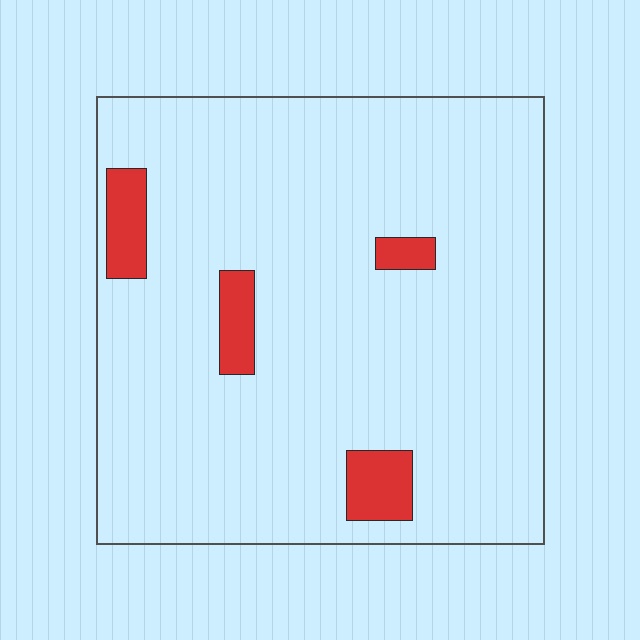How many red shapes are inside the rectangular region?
4.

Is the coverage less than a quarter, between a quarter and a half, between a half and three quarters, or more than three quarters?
Less than a quarter.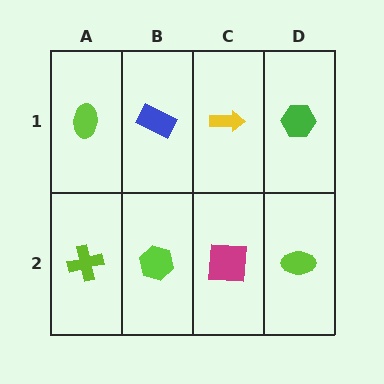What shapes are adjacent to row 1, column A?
A lime cross (row 2, column A), a blue rectangle (row 1, column B).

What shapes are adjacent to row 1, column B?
A lime hexagon (row 2, column B), a lime ellipse (row 1, column A), a yellow arrow (row 1, column C).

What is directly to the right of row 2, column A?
A lime hexagon.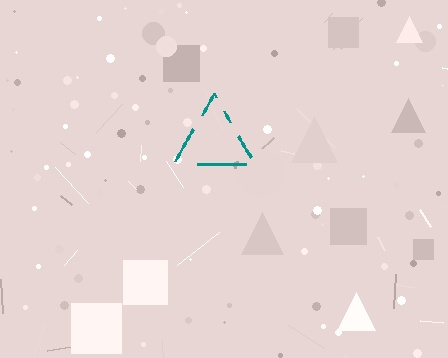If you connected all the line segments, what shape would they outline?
They would outline a triangle.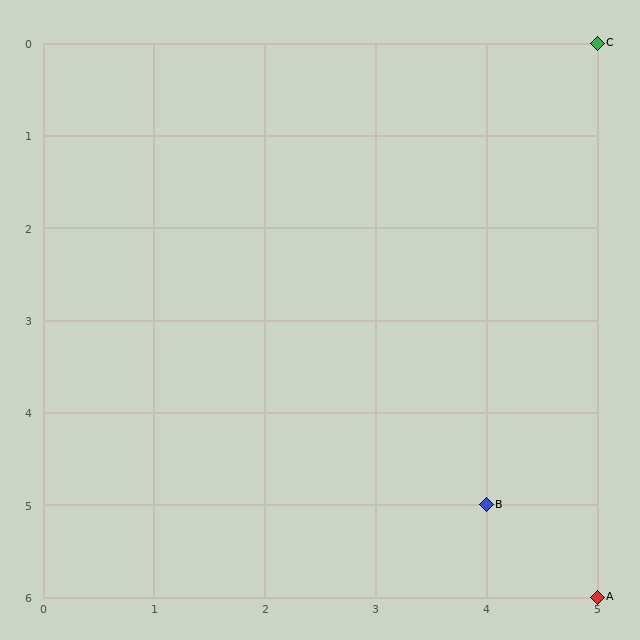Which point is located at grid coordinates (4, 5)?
Point B is at (4, 5).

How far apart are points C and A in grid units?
Points C and A are 6 rows apart.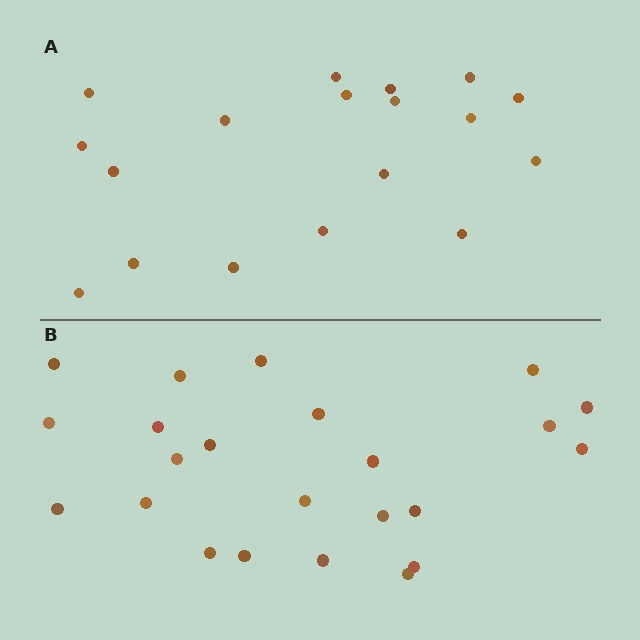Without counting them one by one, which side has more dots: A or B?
Region B (the bottom region) has more dots.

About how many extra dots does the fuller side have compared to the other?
Region B has about 5 more dots than region A.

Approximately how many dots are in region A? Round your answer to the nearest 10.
About 20 dots. (The exact count is 18, which rounds to 20.)